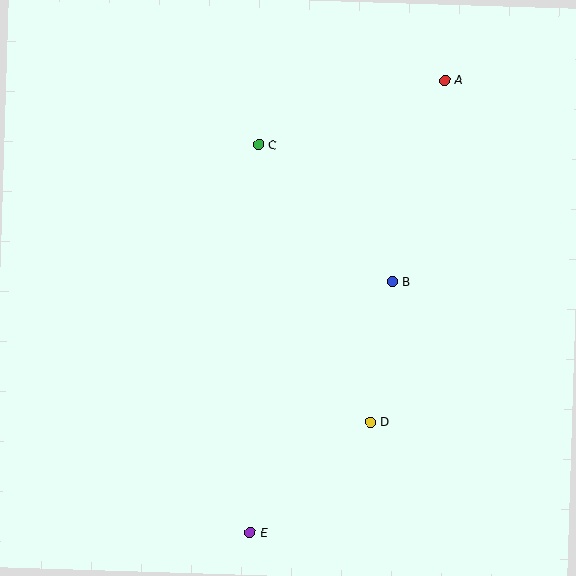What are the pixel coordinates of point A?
Point A is at (445, 80).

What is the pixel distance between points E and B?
The distance between E and B is 289 pixels.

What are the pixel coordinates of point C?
Point C is at (259, 145).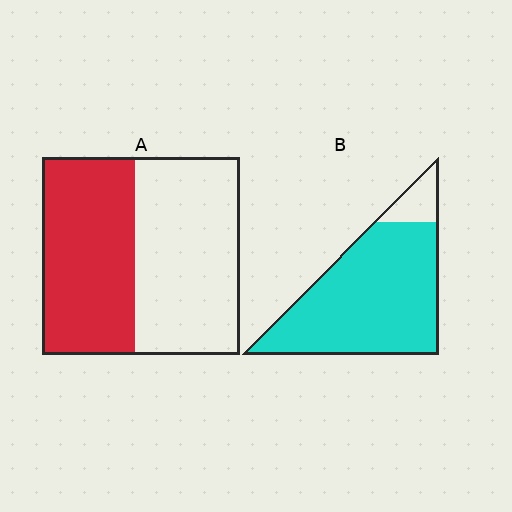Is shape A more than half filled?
Roughly half.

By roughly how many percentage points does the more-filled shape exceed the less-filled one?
By roughly 40 percentage points (B over A).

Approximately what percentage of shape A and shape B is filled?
A is approximately 45% and B is approximately 90%.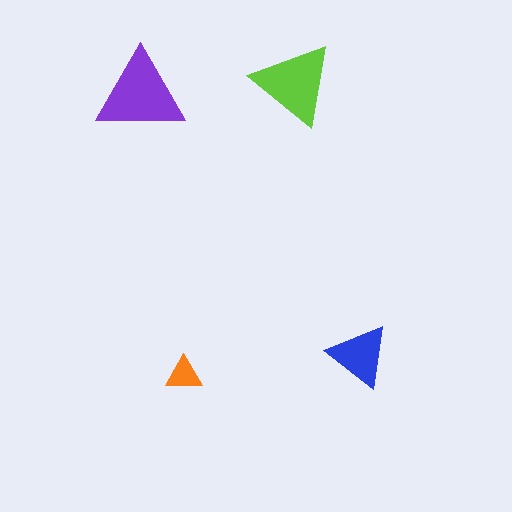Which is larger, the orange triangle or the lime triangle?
The lime one.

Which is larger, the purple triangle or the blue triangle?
The purple one.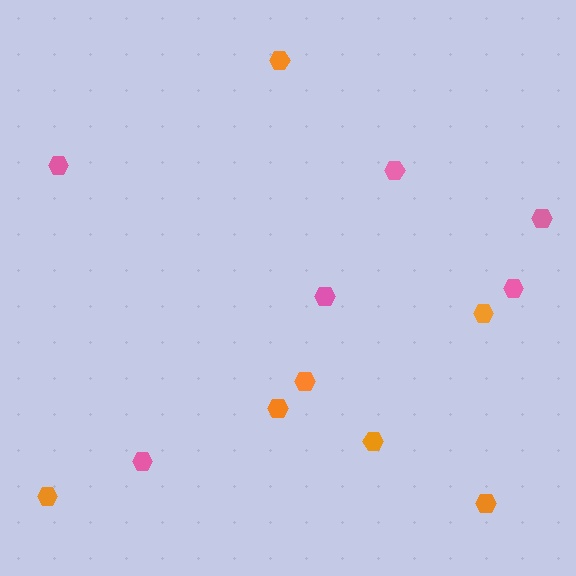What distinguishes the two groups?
There are 2 groups: one group of pink hexagons (6) and one group of orange hexagons (7).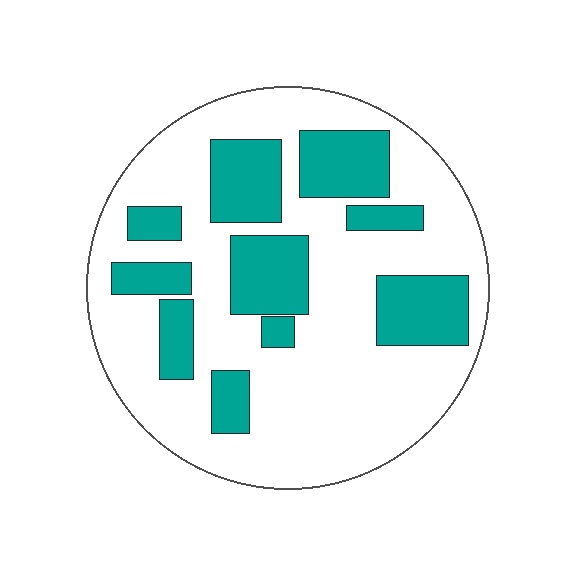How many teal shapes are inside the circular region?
10.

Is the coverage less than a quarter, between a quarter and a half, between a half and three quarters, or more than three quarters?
Between a quarter and a half.